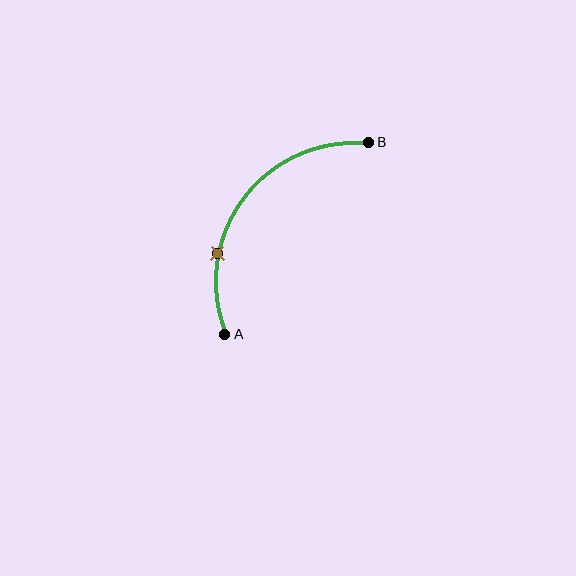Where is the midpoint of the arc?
The arc midpoint is the point on the curve farthest from the straight line joining A and B. It sits above and to the left of that line.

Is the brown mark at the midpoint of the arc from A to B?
No. The brown mark lies on the arc but is closer to endpoint A. The arc midpoint would be at the point on the curve equidistant along the arc from both A and B.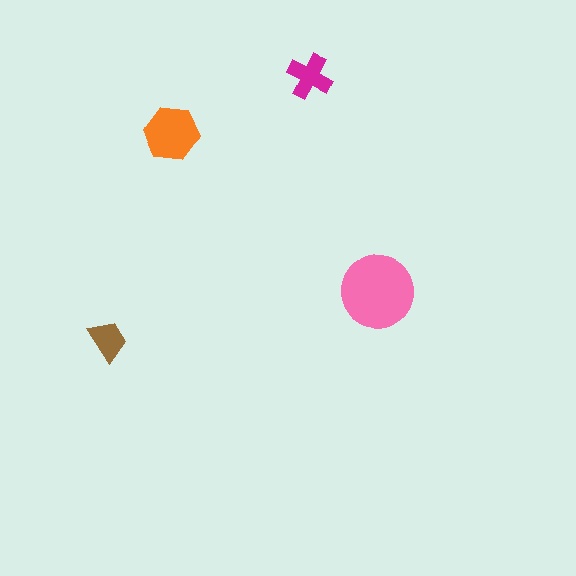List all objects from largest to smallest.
The pink circle, the orange hexagon, the magenta cross, the brown trapezoid.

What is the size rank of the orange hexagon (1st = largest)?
2nd.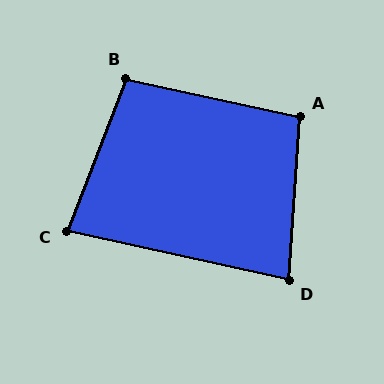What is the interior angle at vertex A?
Approximately 99 degrees (obtuse).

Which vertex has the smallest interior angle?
D, at approximately 81 degrees.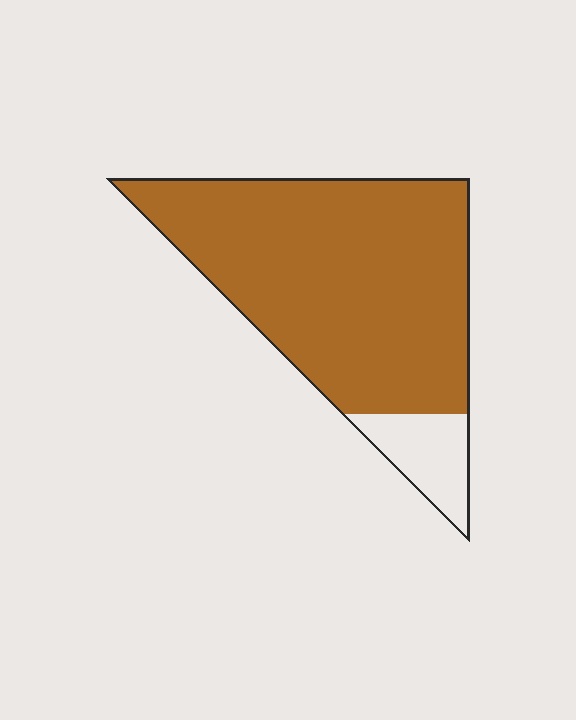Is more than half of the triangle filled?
Yes.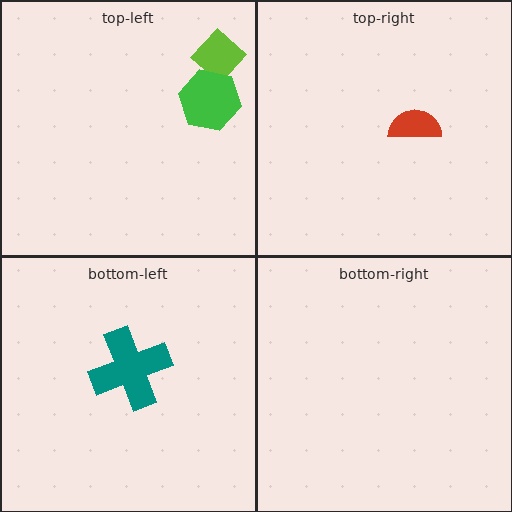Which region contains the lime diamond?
The top-left region.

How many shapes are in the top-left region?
2.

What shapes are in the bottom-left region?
The teal cross.